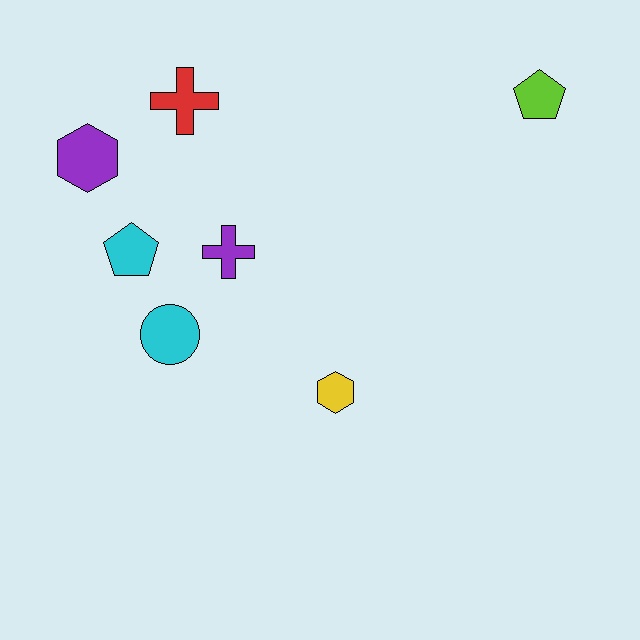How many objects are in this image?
There are 7 objects.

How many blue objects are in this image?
There are no blue objects.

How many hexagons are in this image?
There are 2 hexagons.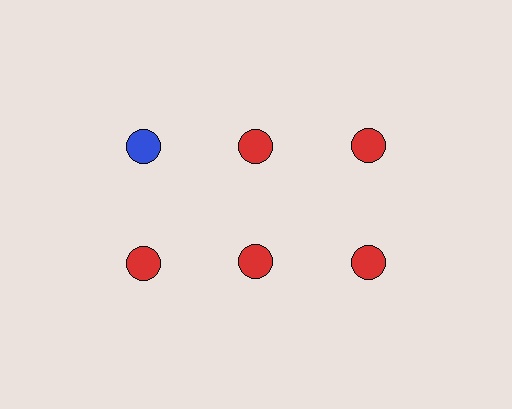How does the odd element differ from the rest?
It has a different color: blue instead of red.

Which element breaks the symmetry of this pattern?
The blue circle in the top row, leftmost column breaks the symmetry. All other shapes are red circles.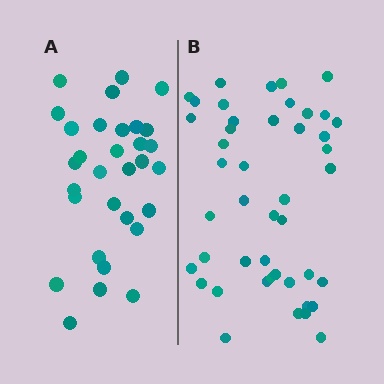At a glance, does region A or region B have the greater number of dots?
Region B (the right region) has more dots.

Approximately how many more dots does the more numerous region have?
Region B has approximately 15 more dots than region A.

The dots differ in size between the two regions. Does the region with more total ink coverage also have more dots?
No. Region A has more total ink coverage because its dots are larger, but region B actually contains more individual dots. Total area can be misleading — the number of items is what matters here.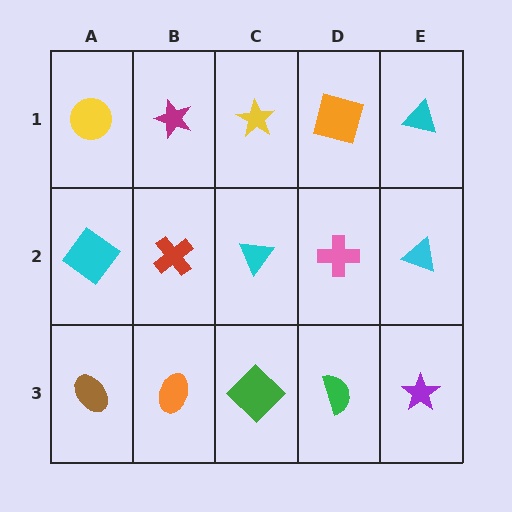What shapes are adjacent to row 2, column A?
A yellow circle (row 1, column A), a brown ellipse (row 3, column A), a red cross (row 2, column B).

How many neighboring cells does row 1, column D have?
3.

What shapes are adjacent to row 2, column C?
A yellow star (row 1, column C), a green diamond (row 3, column C), a red cross (row 2, column B), a pink cross (row 2, column D).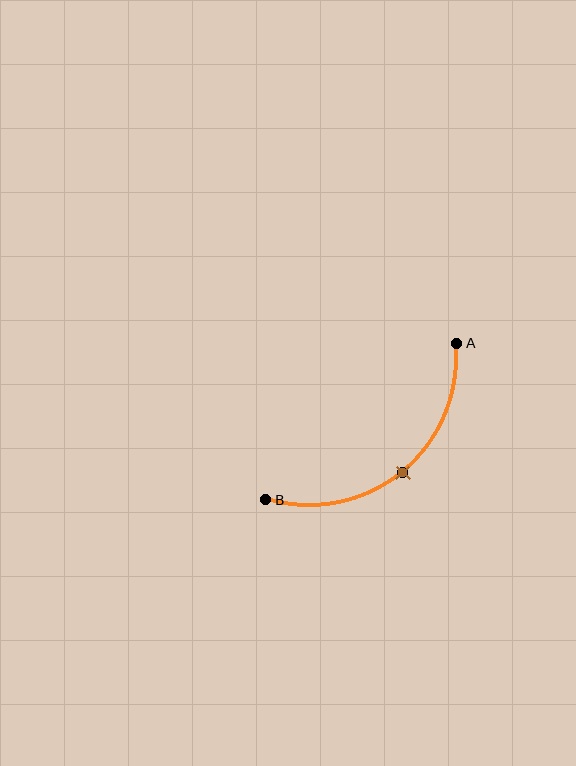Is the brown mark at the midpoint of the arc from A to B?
Yes. The brown mark lies on the arc at equal arc-length from both A and B — it is the arc midpoint.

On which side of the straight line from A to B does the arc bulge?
The arc bulges below and to the right of the straight line connecting A and B.